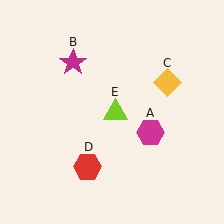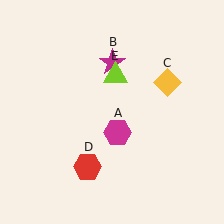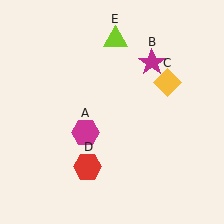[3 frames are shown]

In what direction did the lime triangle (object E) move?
The lime triangle (object E) moved up.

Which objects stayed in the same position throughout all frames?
Yellow diamond (object C) and red hexagon (object D) remained stationary.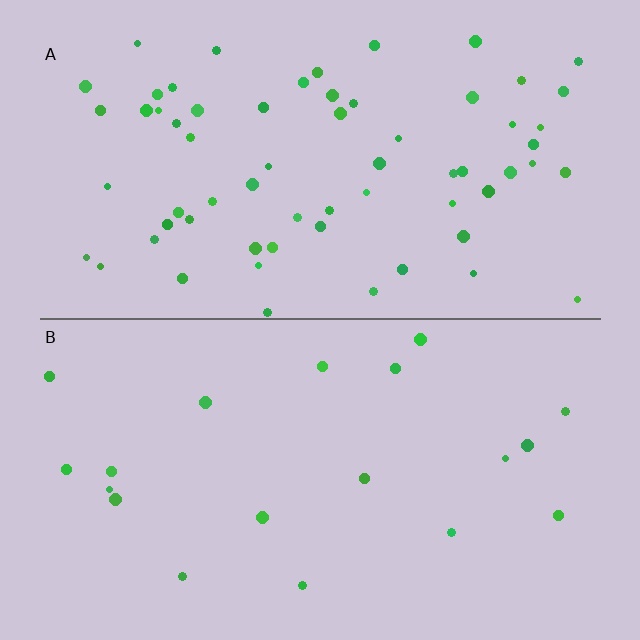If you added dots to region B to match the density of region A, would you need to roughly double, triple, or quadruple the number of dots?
Approximately triple.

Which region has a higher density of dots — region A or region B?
A (the top).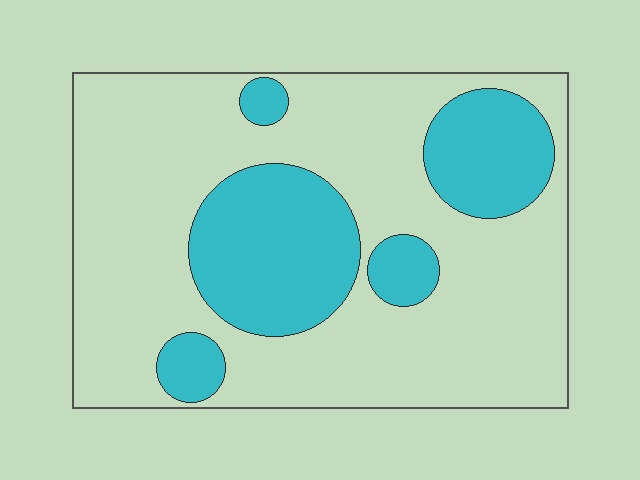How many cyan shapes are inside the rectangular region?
5.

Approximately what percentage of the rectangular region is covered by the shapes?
Approximately 30%.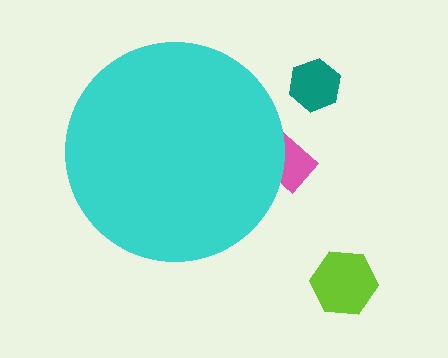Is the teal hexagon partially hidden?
No, the teal hexagon is fully visible.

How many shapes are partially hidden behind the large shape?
1 shape is partially hidden.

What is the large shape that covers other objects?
A cyan circle.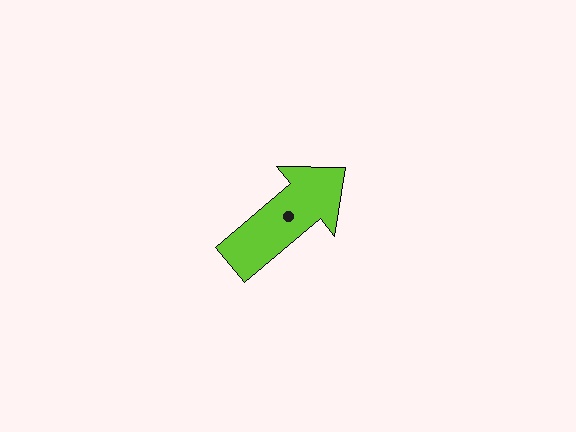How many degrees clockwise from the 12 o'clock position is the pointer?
Approximately 50 degrees.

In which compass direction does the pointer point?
Northeast.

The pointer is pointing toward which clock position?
Roughly 2 o'clock.